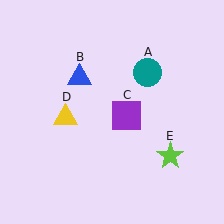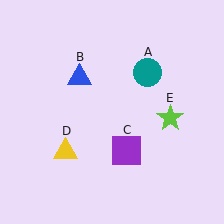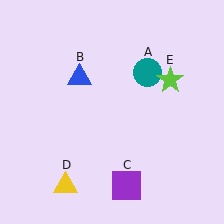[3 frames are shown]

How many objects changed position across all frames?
3 objects changed position: purple square (object C), yellow triangle (object D), lime star (object E).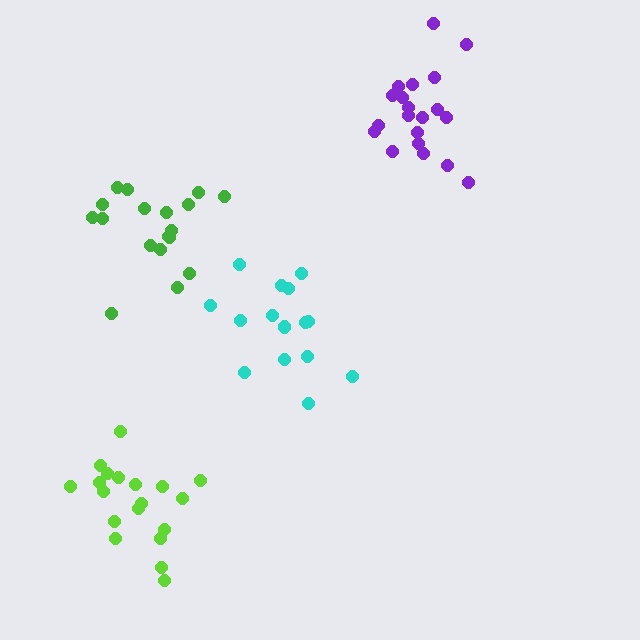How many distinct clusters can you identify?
There are 4 distinct clusters.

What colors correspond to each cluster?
The clusters are colored: green, purple, cyan, lime.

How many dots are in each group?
Group 1: 18 dots, Group 2: 20 dots, Group 3: 16 dots, Group 4: 19 dots (73 total).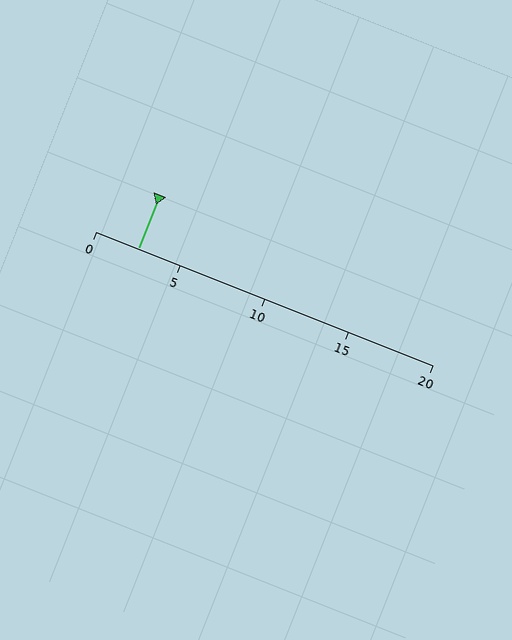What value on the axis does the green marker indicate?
The marker indicates approximately 2.5.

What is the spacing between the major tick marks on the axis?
The major ticks are spaced 5 apart.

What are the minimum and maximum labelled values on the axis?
The axis runs from 0 to 20.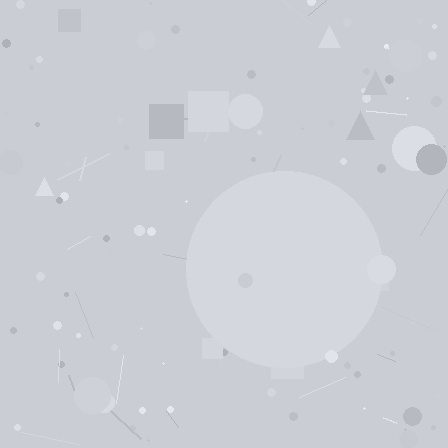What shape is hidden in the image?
A circle is hidden in the image.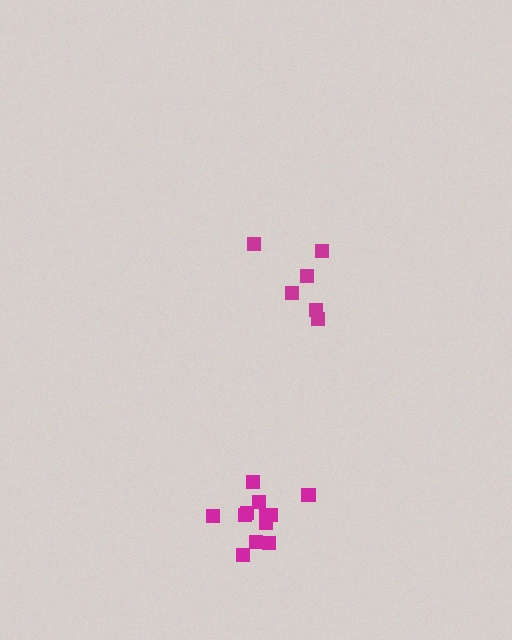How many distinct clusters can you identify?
There are 2 distinct clusters.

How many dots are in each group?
Group 1: 6 dots, Group 2: 12 dots (18 total).